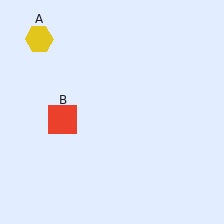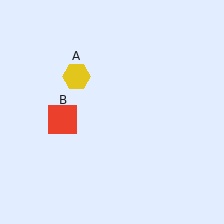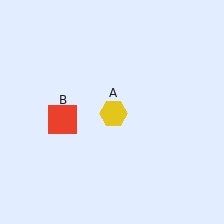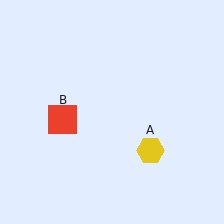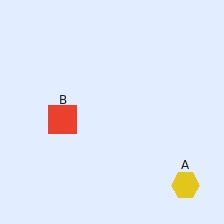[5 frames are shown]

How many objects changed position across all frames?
1 object changed position: yellow hexagon (object A).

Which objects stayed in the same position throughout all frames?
Red square (object B) remained stationary.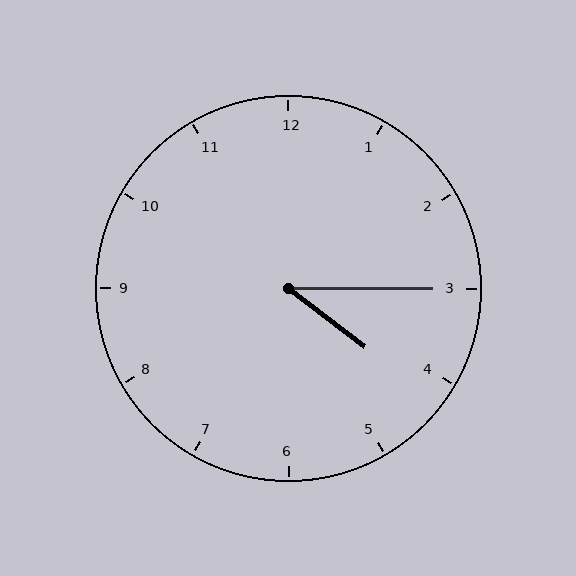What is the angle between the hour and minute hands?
Approximately 38 degrees.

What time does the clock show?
4:15.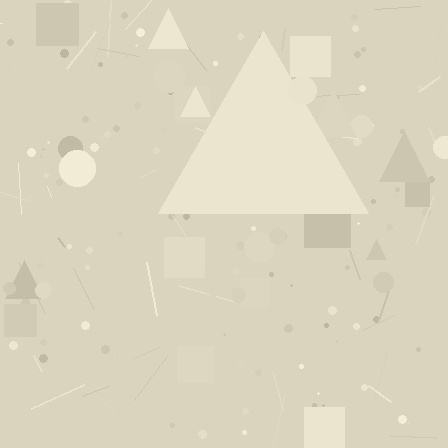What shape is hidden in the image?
A triangle is hidden in the image.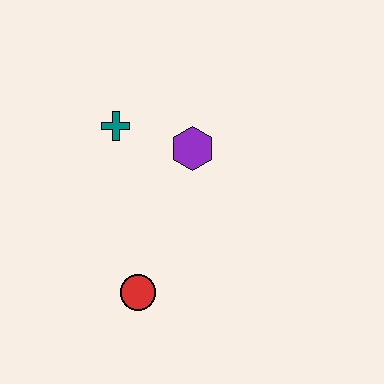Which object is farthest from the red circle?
The teal cross is farthest from the red circle.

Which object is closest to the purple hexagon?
The teal cross is closest to the purple hexagon.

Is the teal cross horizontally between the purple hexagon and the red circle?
No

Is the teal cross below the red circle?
No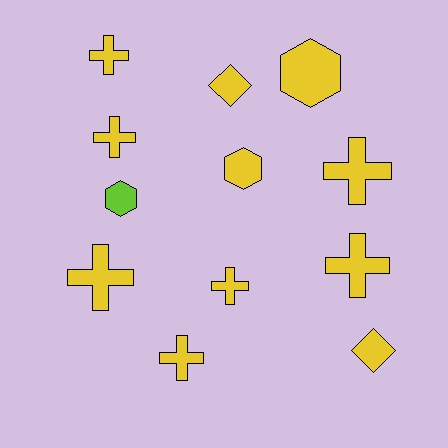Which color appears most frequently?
Yellow, with 11 objects.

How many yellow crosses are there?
There are 7 yellow crosses.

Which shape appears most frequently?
Cross, with 7 objects.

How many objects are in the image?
There are 12 objects.